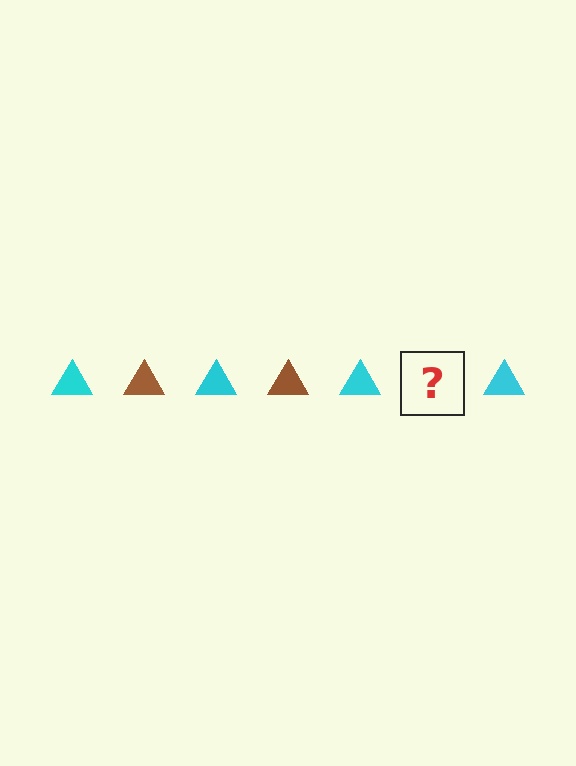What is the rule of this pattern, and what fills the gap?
The rule is that the pattern cycles through cyan, brown triangles. The gap should be filled with a brown triangle.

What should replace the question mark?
The question mark should be replaced with a brown triangle.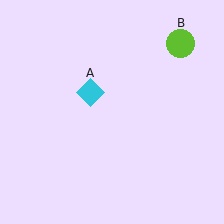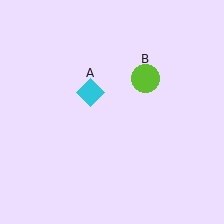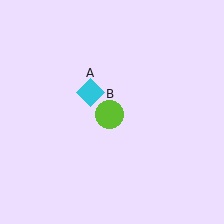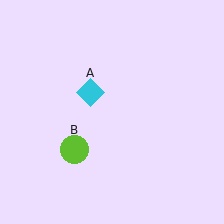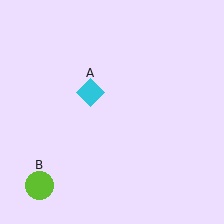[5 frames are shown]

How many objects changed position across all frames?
1 object changed position: lime circle (object B).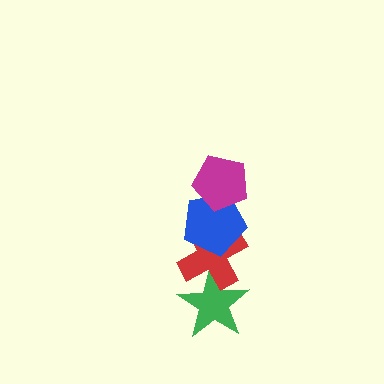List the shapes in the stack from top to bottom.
From top to bottom: the magenta pentagon, the blue pentagon, the red cross, the green star.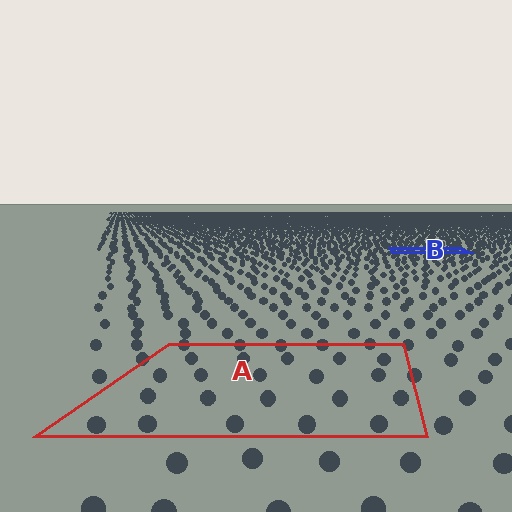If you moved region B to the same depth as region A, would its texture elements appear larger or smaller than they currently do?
They would appear larger. At a closer depth, the same texture elements are projected at a bigger on-screen size.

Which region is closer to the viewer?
Region A is closer. The texture elements there are larger and more spread out.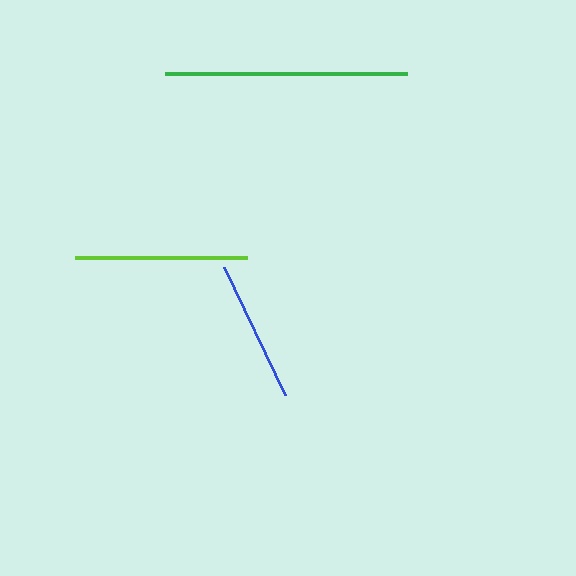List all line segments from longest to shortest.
From longest to shortest: green, lime, blue.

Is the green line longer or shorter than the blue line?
The green line is longer than the blue line.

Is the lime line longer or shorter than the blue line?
The lime line is longer than the blue line.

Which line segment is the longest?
The green line is the longest at approximately 241 pixels.